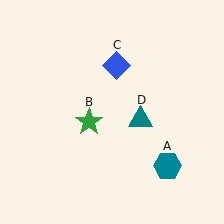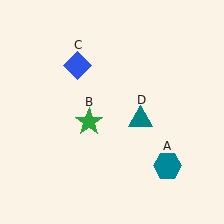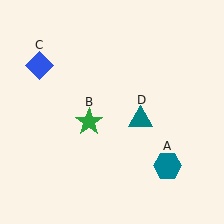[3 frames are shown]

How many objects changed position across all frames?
1 object changed position: blue diamond (object C).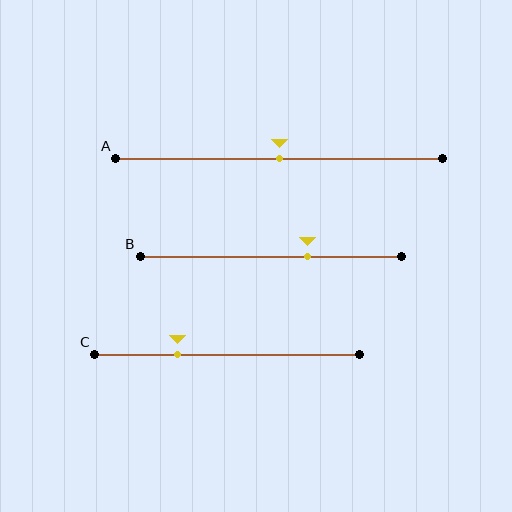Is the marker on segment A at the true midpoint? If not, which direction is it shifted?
Yes, the marker on segment A is at the true midpoint.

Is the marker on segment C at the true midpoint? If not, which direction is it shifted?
No, the marker on segment C is shifted to the left by about 19% of the segment length.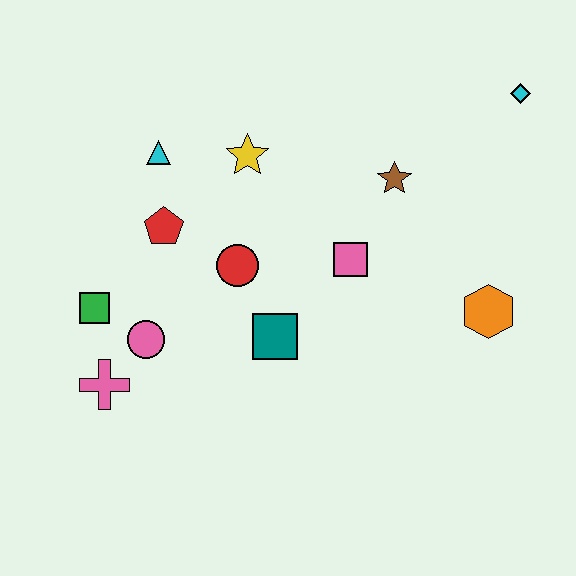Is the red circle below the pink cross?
No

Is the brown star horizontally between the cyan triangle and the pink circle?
No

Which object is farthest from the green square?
The cyan diamond is farthest from the green square.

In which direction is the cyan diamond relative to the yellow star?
The cyan diamond is to the right of the yellow star.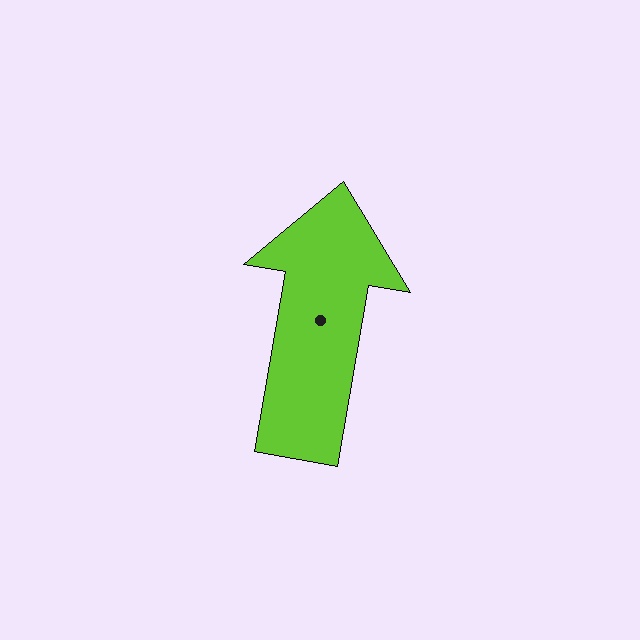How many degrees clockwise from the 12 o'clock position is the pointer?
Approximately 10 degrees.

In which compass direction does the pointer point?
North.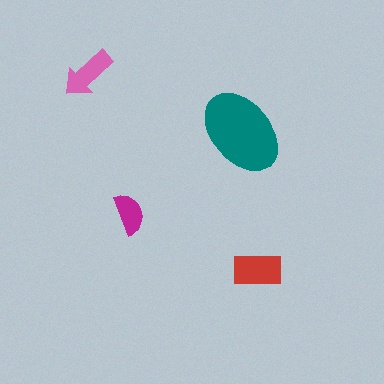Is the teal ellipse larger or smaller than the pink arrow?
Larger.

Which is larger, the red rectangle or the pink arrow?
The red rectangle.